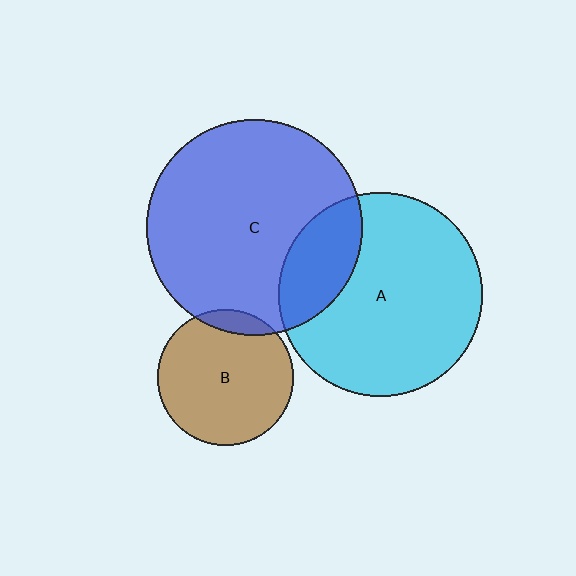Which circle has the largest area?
Circle C (blue).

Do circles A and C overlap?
Yes.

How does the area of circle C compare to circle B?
Approximately 2.5 times.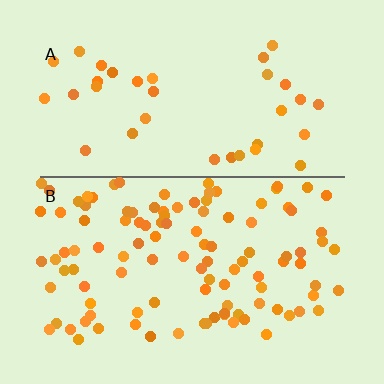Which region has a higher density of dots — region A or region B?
B (the bottom).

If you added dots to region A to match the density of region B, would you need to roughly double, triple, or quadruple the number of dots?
Approximately triple.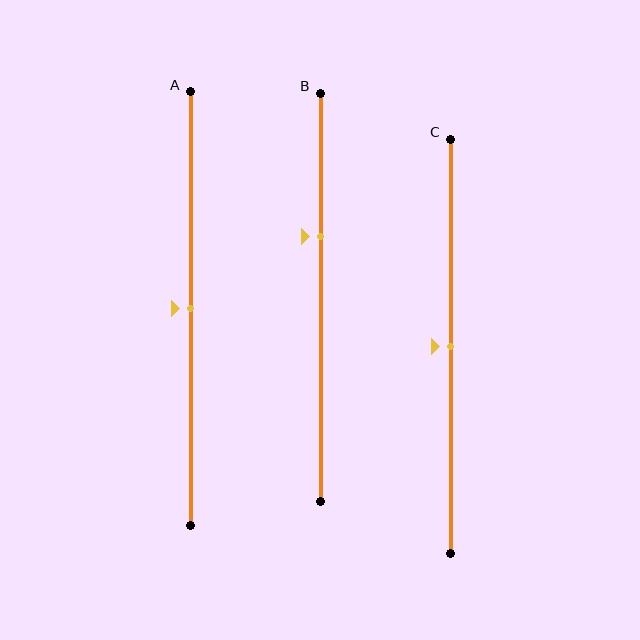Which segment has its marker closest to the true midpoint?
Segment A has its marker closest to the true midpoint.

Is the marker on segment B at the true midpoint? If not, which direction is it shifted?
No, the marker on segment B is shifted upward by about 15% of the segment length.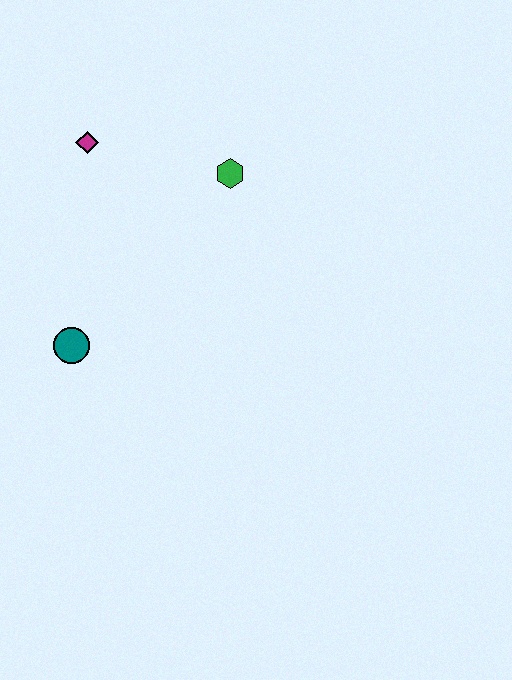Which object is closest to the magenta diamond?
The green hexagon is closest to the magenta diamond.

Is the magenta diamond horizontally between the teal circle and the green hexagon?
Yes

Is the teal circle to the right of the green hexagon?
No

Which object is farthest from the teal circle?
The green hexagon is farthest from the teal circle.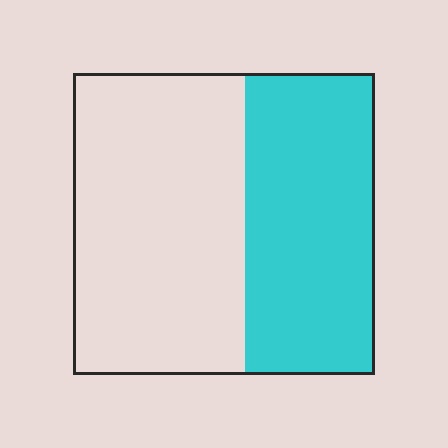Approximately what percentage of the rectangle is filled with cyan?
Approximately 45%.